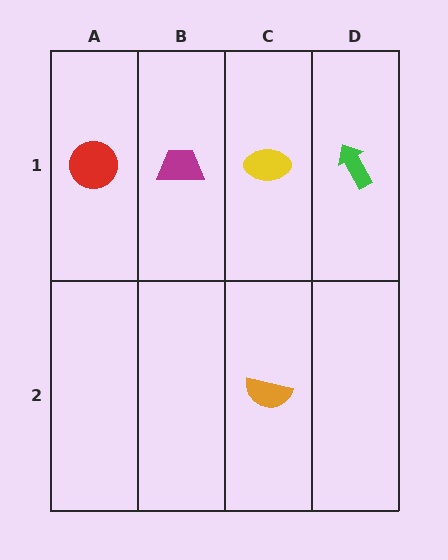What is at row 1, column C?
A yellow ellipse.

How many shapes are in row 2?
1 shape.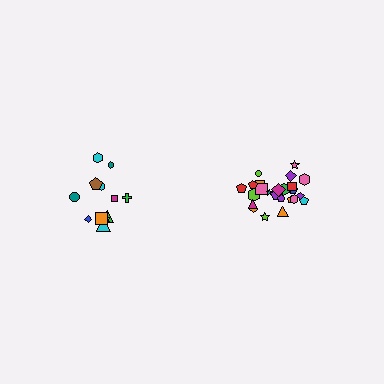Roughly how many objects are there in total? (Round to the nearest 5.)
Roughly 35 objects in total.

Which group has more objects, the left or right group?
The right group.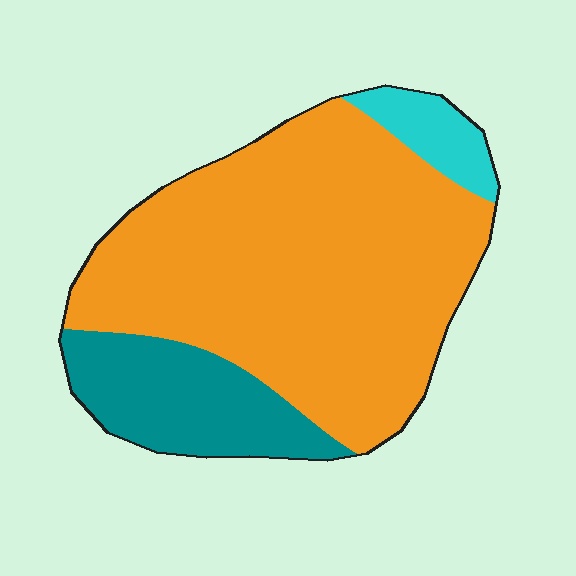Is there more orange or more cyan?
Orange.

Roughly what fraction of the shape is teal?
Teal takes up between a sixth and a third of the shape.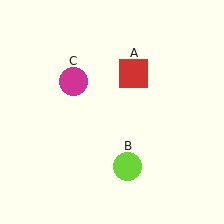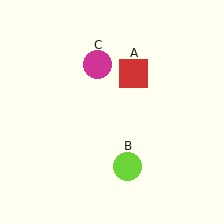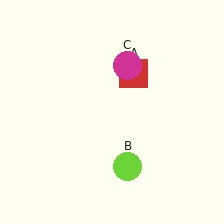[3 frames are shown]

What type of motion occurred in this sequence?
The magenta circle (object C) rotated clockwise around the center of the scene.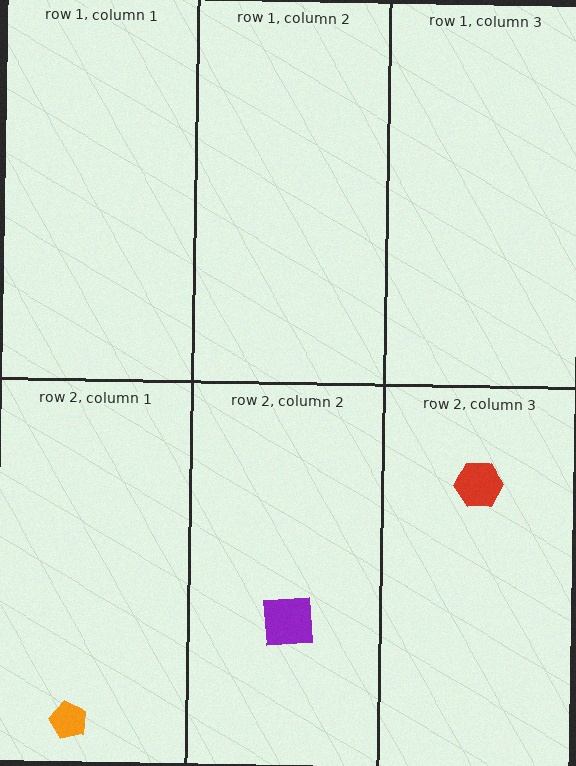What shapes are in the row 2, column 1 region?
The orange pentagon.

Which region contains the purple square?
The row 2, column 2 region.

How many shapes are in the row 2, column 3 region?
1.